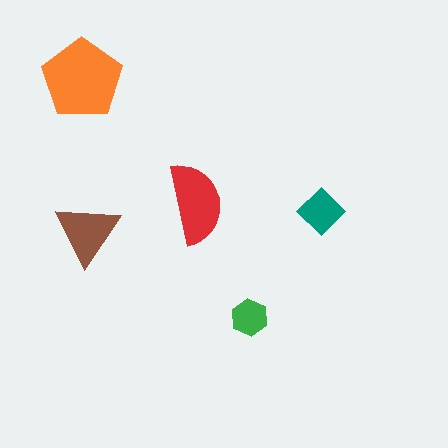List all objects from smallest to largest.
The green hexagon, the teal diamond, the brown triangle, the red semicircle, the orange pentagon.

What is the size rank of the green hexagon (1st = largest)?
5th.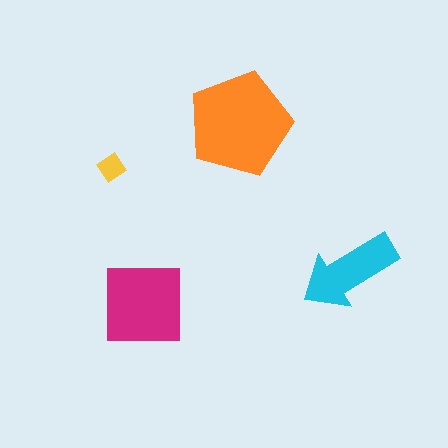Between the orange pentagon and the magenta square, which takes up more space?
The orange pentagon.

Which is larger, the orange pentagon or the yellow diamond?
The orange pentagon.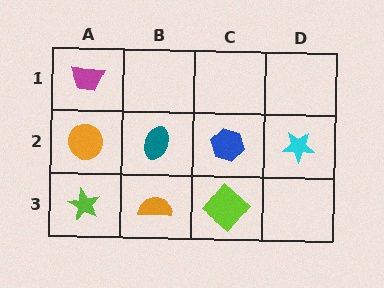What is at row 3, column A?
A lime star.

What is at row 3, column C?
A lime diamond.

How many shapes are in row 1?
1 shape.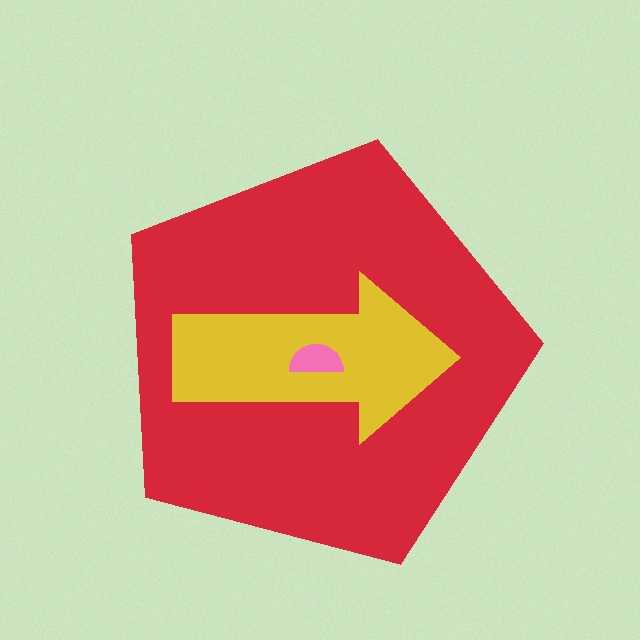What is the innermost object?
The pink semicircle.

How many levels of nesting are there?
3.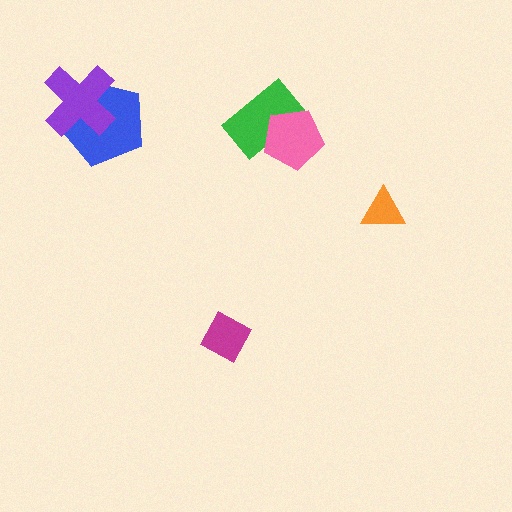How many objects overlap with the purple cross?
1 object overlaps with the purple cross.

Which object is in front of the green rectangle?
The pink pentagon is in front of the green rectangle.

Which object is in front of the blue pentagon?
The purple cross is in front of the blue pentagon.